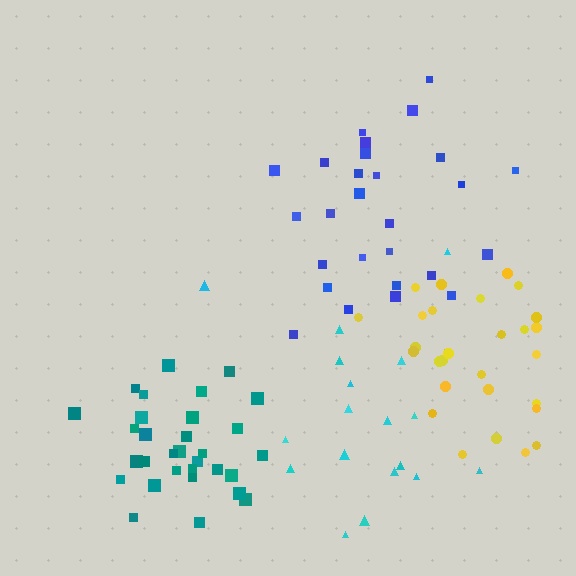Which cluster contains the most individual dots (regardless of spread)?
Teal (31).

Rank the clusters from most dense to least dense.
teal, yellow, blue, cyan.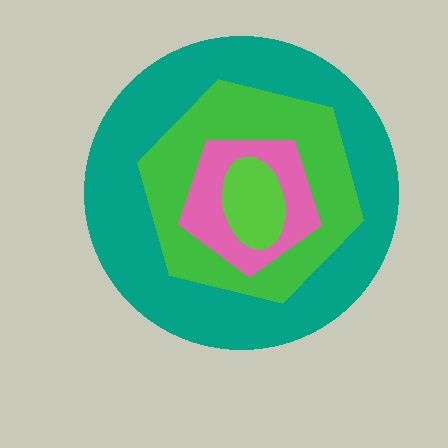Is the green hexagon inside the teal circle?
Yes.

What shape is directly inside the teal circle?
The green hexagon.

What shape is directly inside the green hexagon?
The pink pentagon.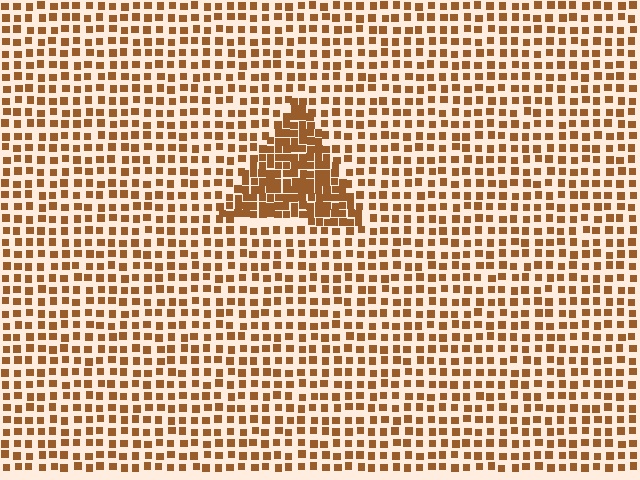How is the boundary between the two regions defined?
The boundary is defined by a change in element density (approximately 2.1x ratio). All elements are the same color, size, and shape.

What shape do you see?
I see a triangle.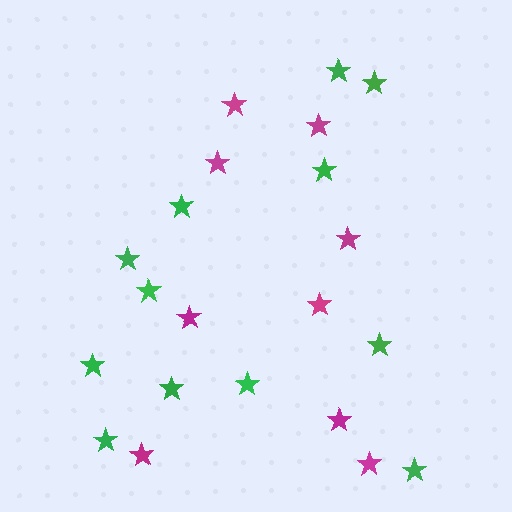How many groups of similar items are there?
There are 2 groups: one group of magenta stars (9) and one group of green stars (12).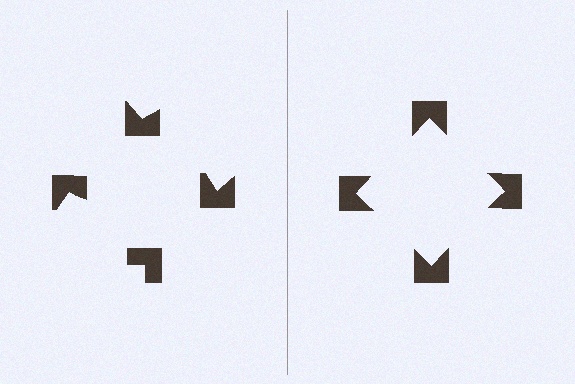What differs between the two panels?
The notched squares are positioned identically on both sides; only the wedge orientations differ. On the right they align to a square; on the left they are misaligned.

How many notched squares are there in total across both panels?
8 — 4 on each side.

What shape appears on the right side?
An illusory square.